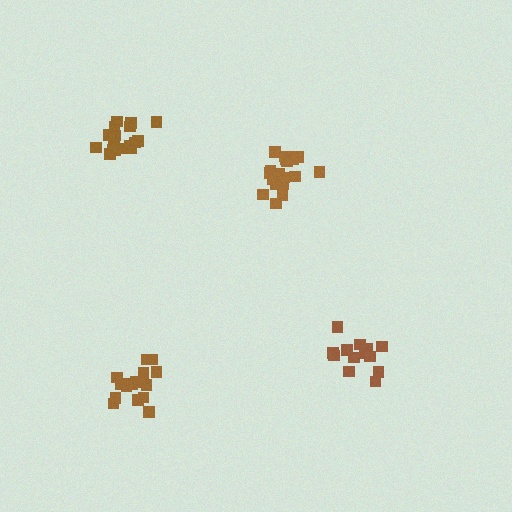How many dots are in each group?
Group 1: 16 dots, Group 2: 18 dots, Group 3: 14 dots, Group 4: 19 dots (67 total).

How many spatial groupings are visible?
There are 4 spatial groupings.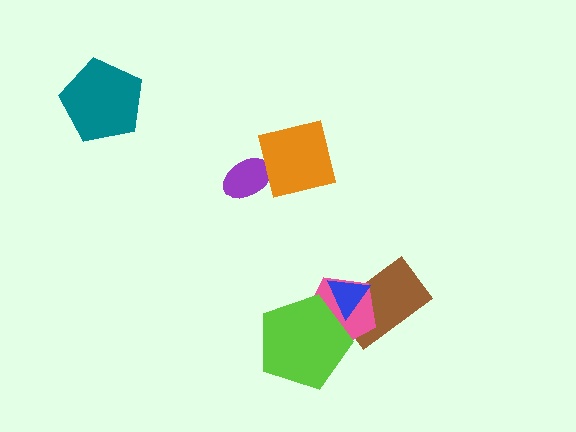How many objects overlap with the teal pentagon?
0 objects overlap with the teal pentagon.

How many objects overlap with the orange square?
1 object overlaps with the orange square.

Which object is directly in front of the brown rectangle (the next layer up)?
The pink pentagon is directly in front of the brown rectangle.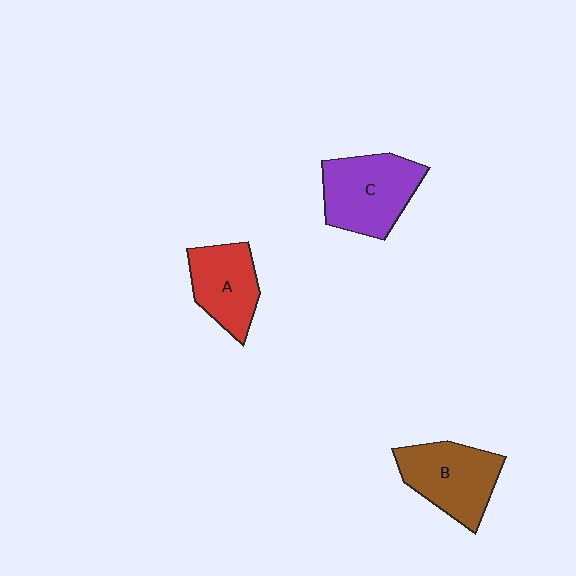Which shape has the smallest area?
Shape A (red).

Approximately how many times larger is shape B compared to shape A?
Approximately 1.2 times.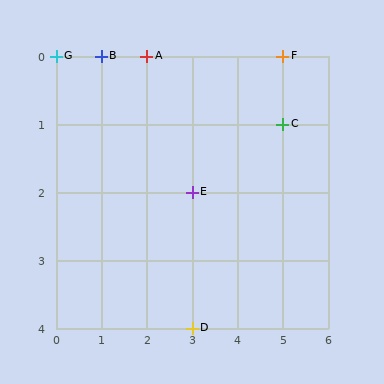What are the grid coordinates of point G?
Point G is at grid coordinates (0, 0).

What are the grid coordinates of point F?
Point F is at grid coordinates (5, 0).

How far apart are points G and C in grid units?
Points G and C are 5 columns and 1 row apart (about 5.1 grid units diagonally).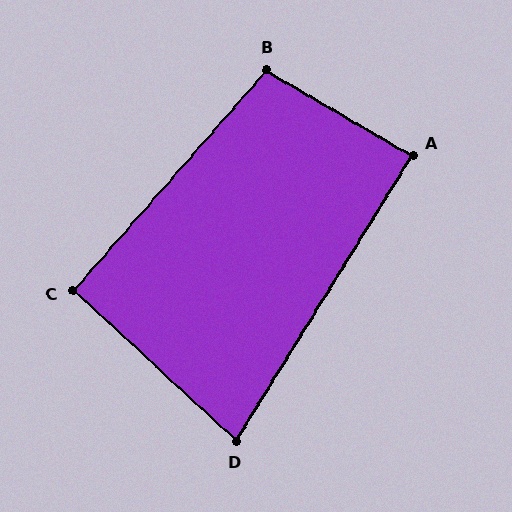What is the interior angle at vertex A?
Approximately 89 degrees (approximately right).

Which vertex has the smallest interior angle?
D, at approximately 79 degrees.